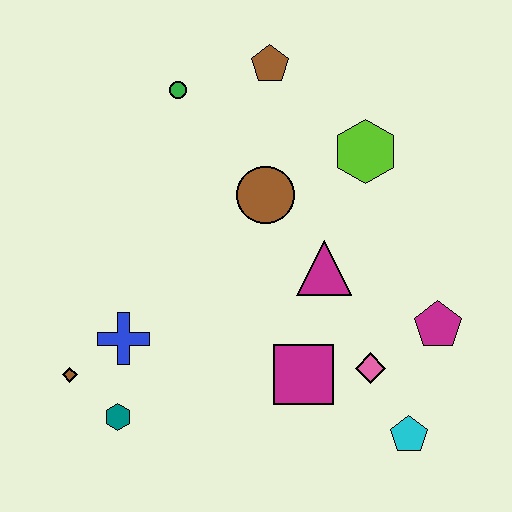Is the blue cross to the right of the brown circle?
No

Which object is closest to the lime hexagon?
The brown circle is closest to the lime hexagon.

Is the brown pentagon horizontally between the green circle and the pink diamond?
Yes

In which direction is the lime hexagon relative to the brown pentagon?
The lime hexagon is to the right of the brown pentagon.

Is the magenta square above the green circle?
No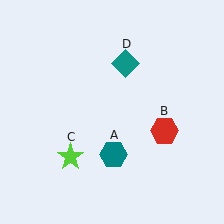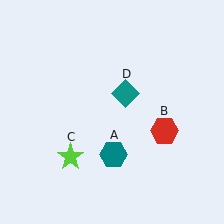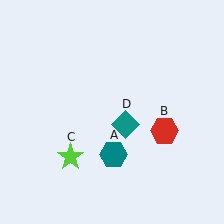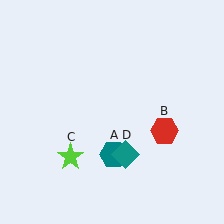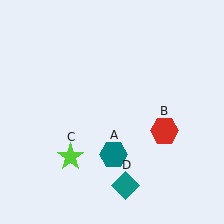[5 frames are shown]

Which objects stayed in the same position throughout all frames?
Teal hexagon (object A) and red hexagon (object B) and lime star (object C) remained stationary.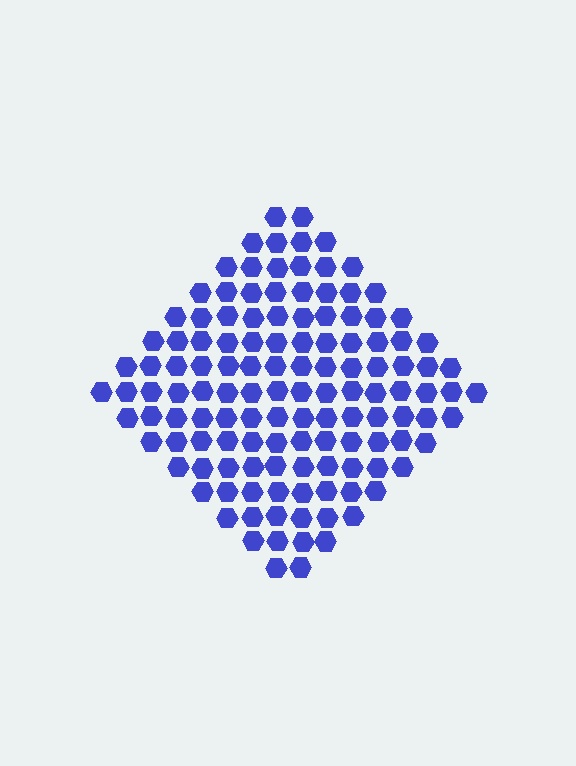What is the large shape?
The large shape is a diamond.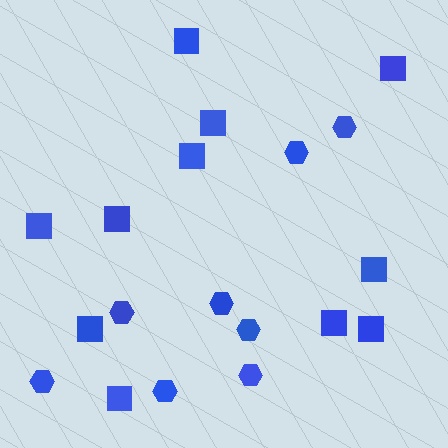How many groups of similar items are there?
There are 2 groups: one group of hexagons (8) and one group of squares (11).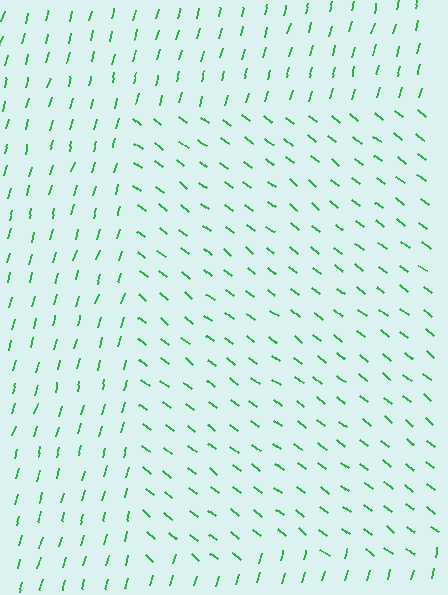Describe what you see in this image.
The image is filled with small green line segments. A rectangle region in the image has lines oriented differently from the surrounding lines, creating a visible texture boundary.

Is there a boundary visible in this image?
Yes, there is a texture boundary formed by a change in line orientation.